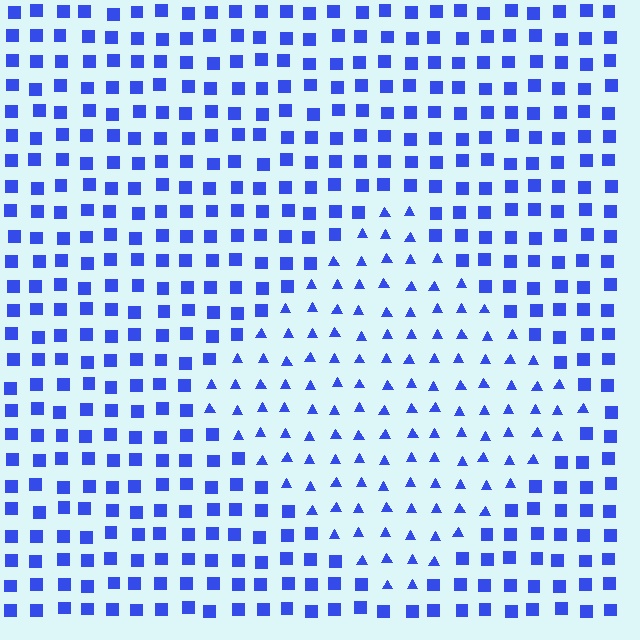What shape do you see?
I see a diamond.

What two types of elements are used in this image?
The image uses triangles inside the diamond region and squares outside it.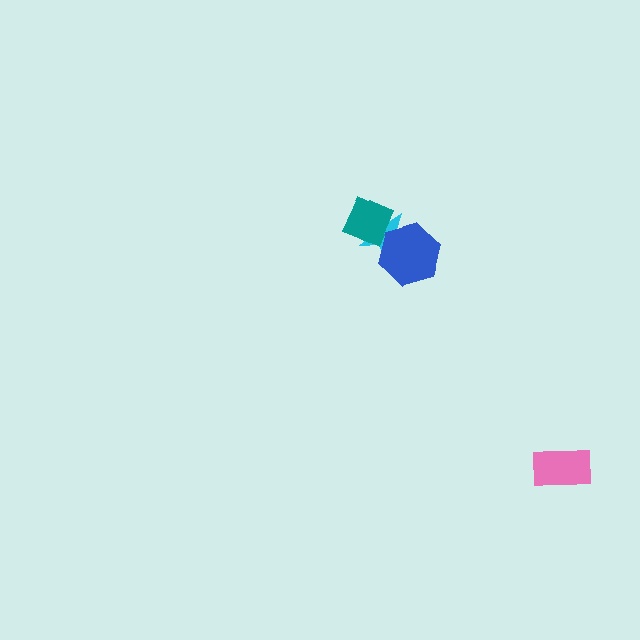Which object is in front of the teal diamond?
The blue hexagon is in front of the teal diamond.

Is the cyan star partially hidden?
Yes, it is partially covered by another shape.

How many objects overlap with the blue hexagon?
2 objects overlap with the blue hexagon.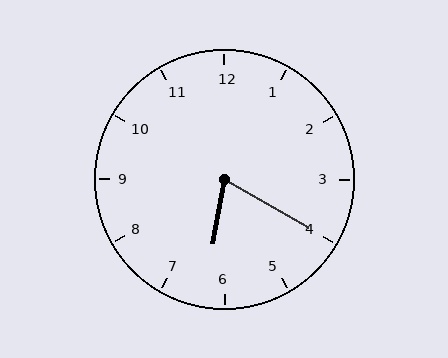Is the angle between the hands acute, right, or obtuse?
It is acute.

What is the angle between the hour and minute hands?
Approximately 70 degrees.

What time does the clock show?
6:20.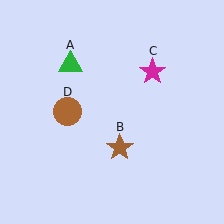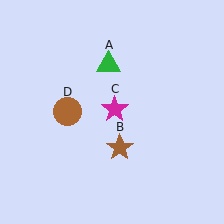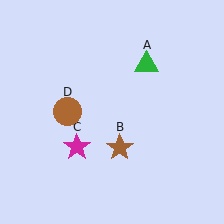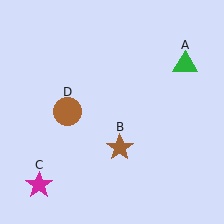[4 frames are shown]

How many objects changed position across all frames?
2 objects changed position: green triangle (object A), magenta star (object C).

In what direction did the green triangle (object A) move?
The green triangle (object A) moved right.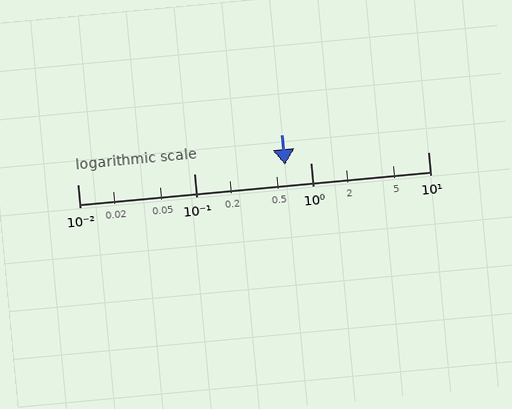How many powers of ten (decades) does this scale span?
The scale spans 3 decades, from 0.01 to 10.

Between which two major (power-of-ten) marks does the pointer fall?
The pointer is between 0.1 and 1.